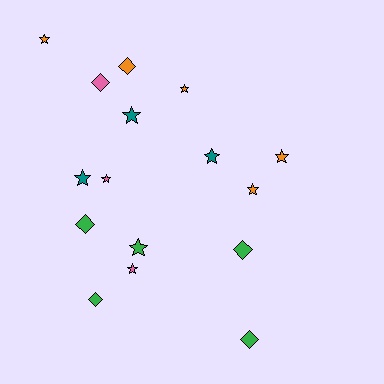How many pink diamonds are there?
There is 1 pink diamond.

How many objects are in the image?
There are 16 objects.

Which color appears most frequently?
Orange, with 5 objects.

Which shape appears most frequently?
Star, with 10 objects.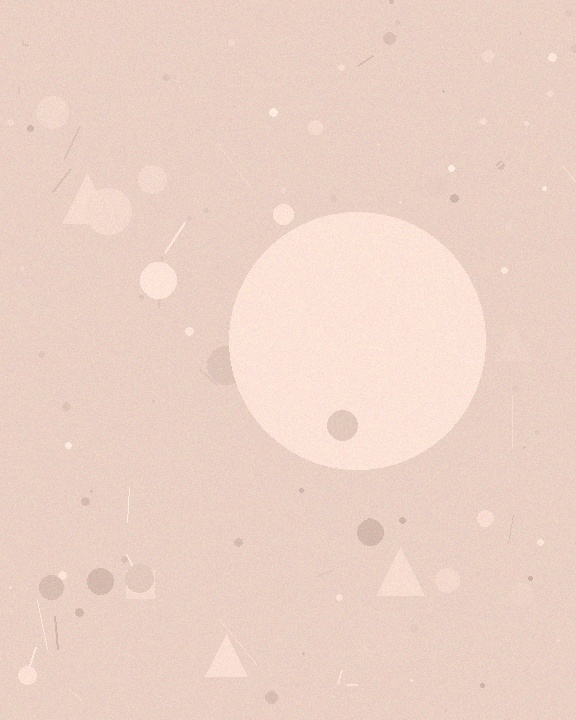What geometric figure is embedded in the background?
A circle is embedded in the background.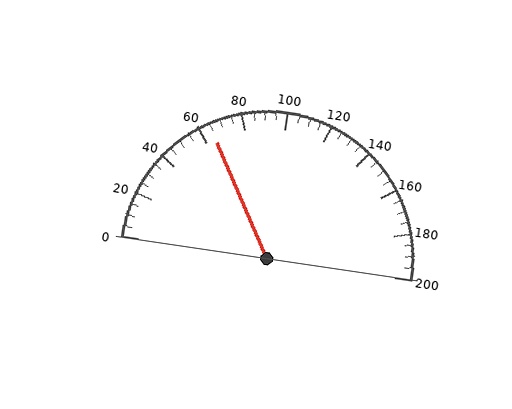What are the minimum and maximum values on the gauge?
The gauge ranges from 0 to 200.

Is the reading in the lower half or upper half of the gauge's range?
The reading is in the lower half of the range (0 to 200).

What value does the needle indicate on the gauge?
The needle indicates approximately 65.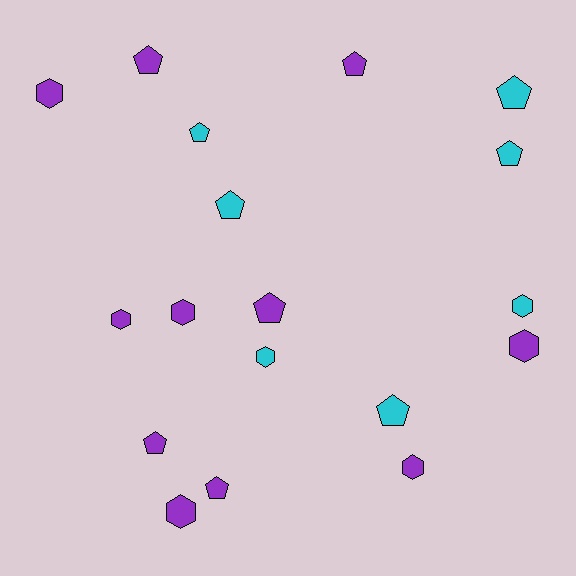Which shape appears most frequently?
Pentagon, with 10 objects.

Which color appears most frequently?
Purple, with 11 objects.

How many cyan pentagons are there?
There are 5 cyan pentagons.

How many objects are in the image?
There are 18 objects.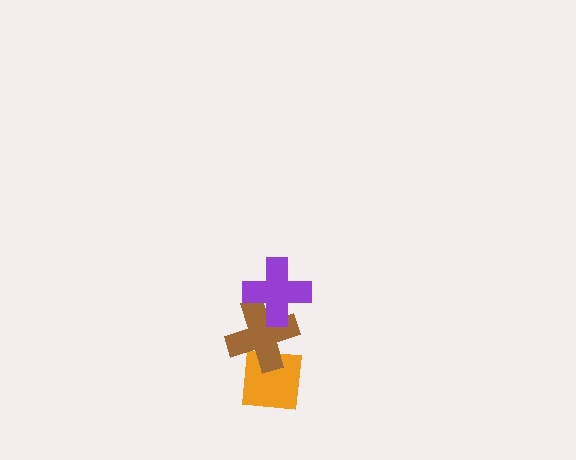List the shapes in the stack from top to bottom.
From top to bottom: the purple cross, the brown cross, the orange square.